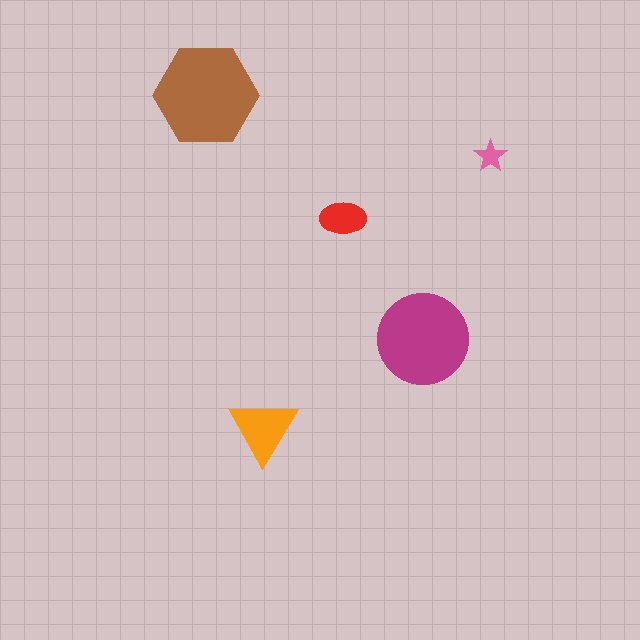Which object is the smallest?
The pink star.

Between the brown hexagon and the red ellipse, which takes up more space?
The brown hexagon.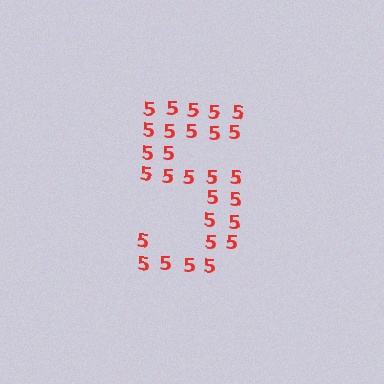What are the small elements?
The small elements are digit 5's.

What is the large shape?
The large shape is the digit 5.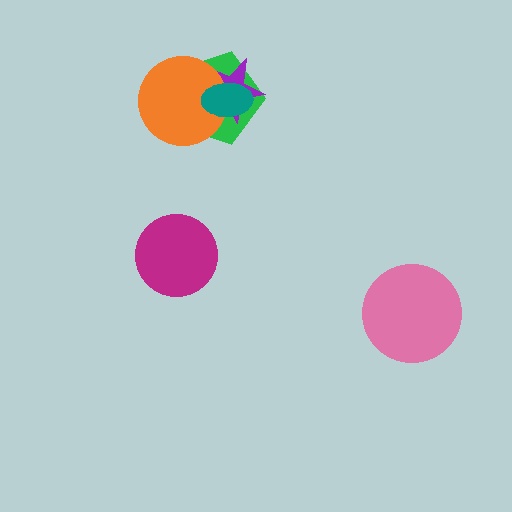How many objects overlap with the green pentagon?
3 objects overlap with the green pentagon.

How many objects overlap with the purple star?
3 objects overlap with the purple star.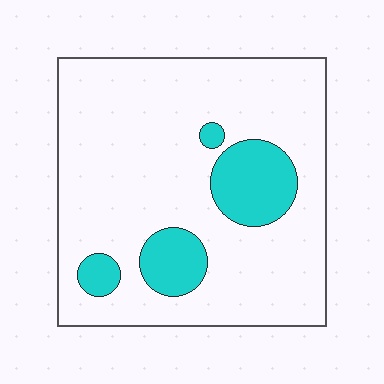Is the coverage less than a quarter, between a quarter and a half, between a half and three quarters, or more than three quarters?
Less than a quarter.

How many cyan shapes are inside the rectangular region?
4.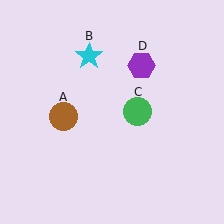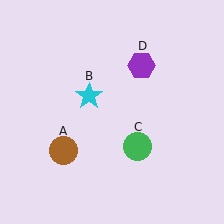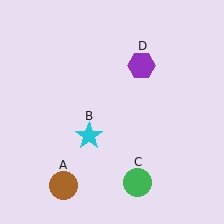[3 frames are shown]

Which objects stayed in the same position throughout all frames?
Purple hexagon (object D) remained stationary.